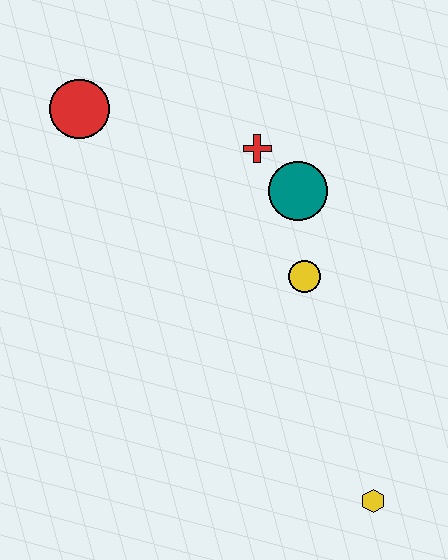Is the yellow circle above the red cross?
No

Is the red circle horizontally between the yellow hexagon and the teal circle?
No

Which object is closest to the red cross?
The teal circle is closest to the red cross.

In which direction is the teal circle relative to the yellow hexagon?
The teal circle is above the yellow hexagon.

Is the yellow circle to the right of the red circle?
Yes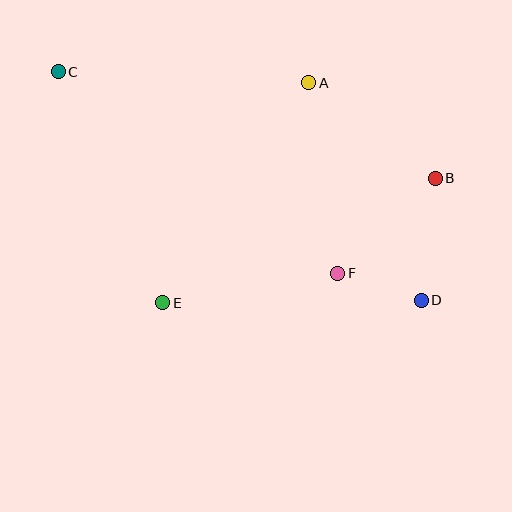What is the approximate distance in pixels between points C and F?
The distance between C and F is approximately 344 pixels.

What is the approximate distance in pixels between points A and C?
The distance between A and C is approximately 250 pixels.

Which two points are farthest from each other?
Points C and D are farthest from each other.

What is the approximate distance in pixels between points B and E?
The distance between B and E is approximately 299 pixels.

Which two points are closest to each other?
Points D and F are closest to each other.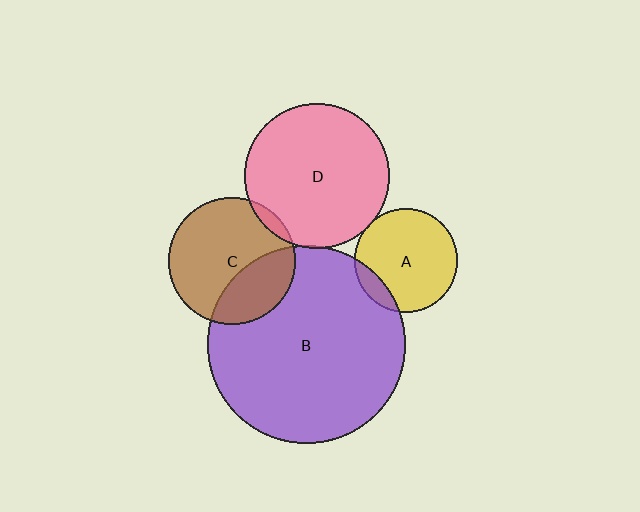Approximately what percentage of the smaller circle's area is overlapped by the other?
Approximately 30%.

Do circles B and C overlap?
Yes.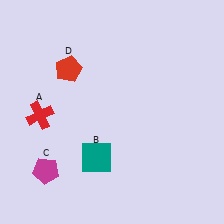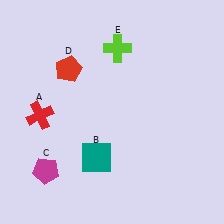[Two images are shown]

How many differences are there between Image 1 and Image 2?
There is 1 difference between the two images.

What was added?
A lime cross (E) was added in Image 2.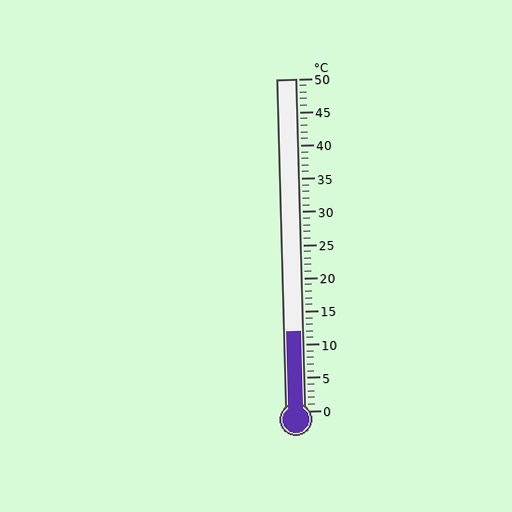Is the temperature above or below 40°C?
The temperature is below 40°C.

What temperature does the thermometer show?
The thermometer shows approximately 12°C.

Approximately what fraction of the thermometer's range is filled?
The thermometer is filled to approximately 25% of its range.